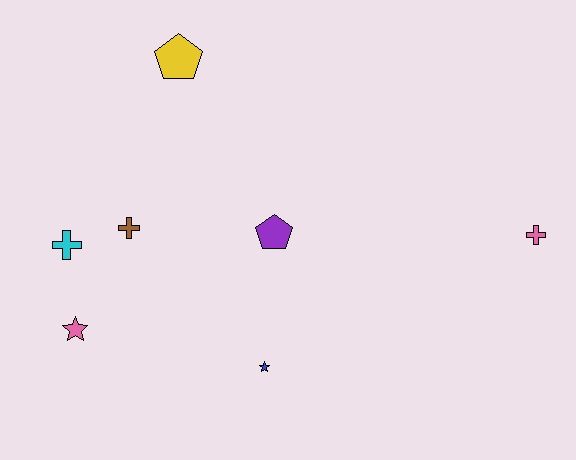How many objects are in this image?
There are 7 objects.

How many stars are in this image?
There are 2 stars.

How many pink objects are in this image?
There are 2 pink objects.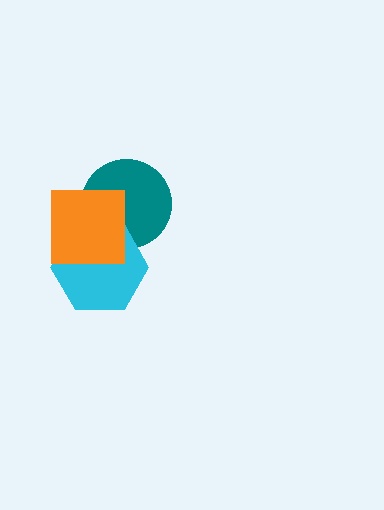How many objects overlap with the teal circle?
2 objects overlap with the teal circle.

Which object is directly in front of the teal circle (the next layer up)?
The cyan hexagon is directly in front of the teal circle.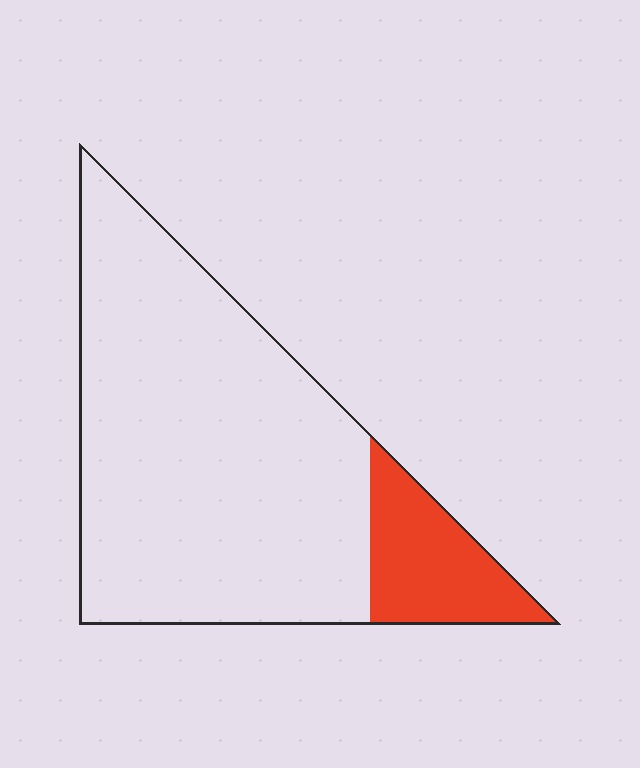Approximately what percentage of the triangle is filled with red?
Approximately 15%.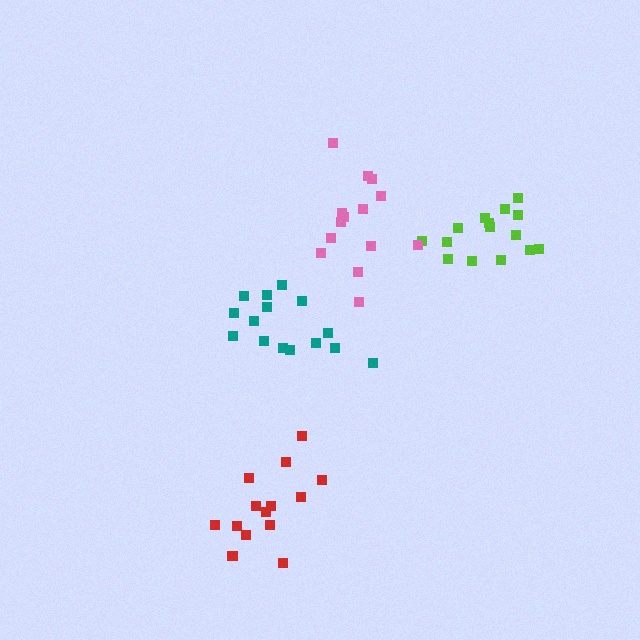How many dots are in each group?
Group 1: 14 dots, Group 2: 15 dots, Group 3: 14 dots, Group 4: 15 dots (58 total).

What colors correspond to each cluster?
The clusters are colored: red, lime, pink, teal.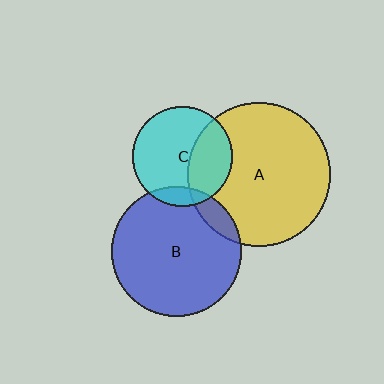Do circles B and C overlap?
Yes.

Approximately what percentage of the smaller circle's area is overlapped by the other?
Approximately 10%.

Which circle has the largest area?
Circle A (yellow).